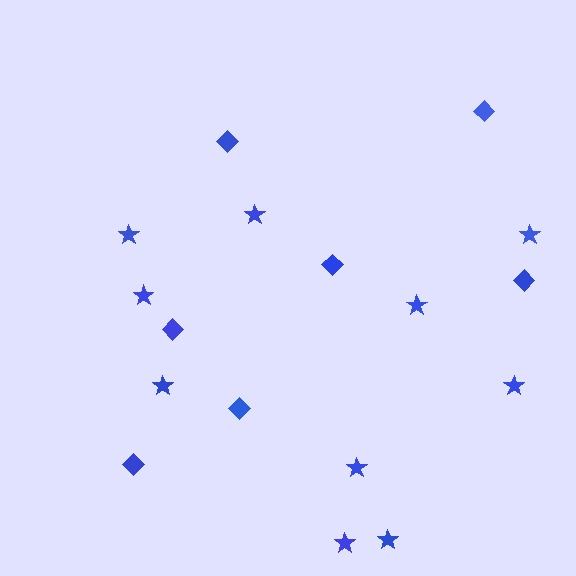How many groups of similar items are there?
There are 2 groups: one group of diamonds (7) and one group of stars (10).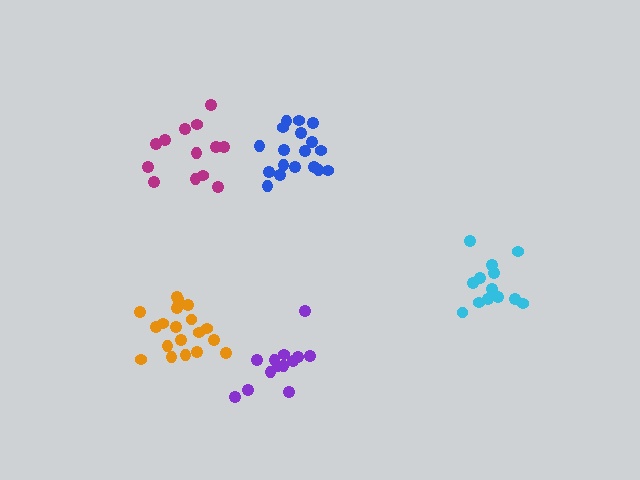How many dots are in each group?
Group 1: 18 dots, Group 2: 13 dots, Group 3: 13 dots, Group 4: 19 dots, Group 5: 13 dots (76 total).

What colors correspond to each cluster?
The clusters are colored: blue, purple, cyan, orange, magenta.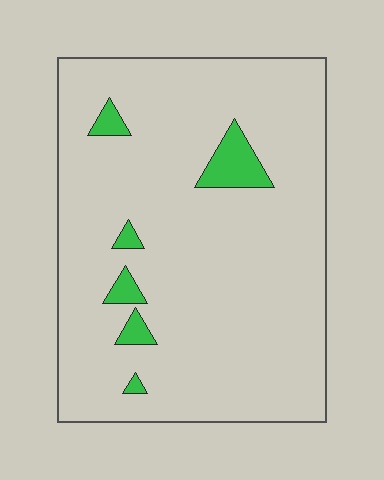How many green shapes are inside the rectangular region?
6.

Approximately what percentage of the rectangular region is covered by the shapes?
Approximately 5%.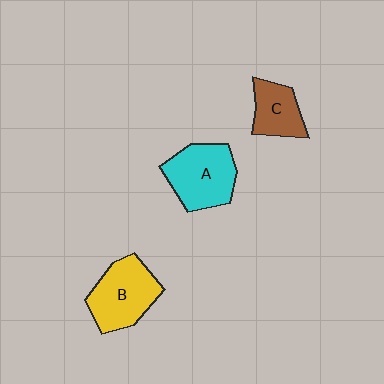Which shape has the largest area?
Shape A (cyan).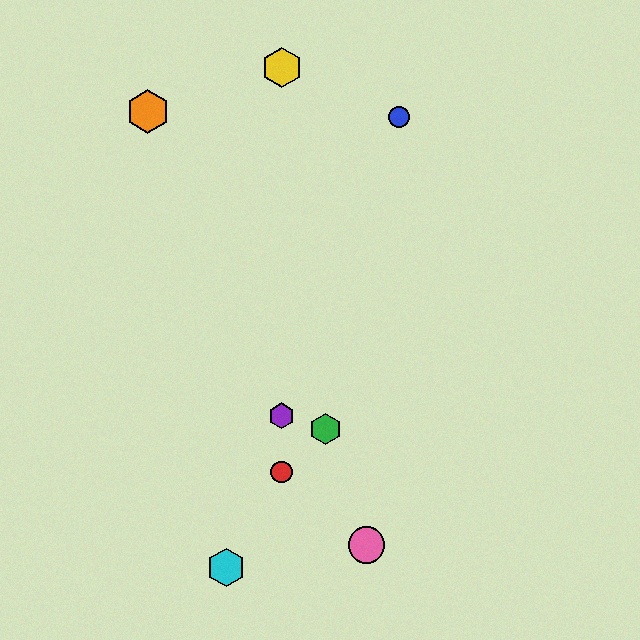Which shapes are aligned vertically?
The red circle, the yellow hexagon, the purple hexagon are aligned vertically.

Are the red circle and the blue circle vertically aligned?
No, the red circle is at x≈282 and the blue circle is at x≈399.